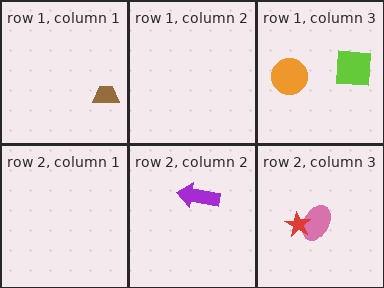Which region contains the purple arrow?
The row 2, column 2 region.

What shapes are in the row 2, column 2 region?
The purple arrow.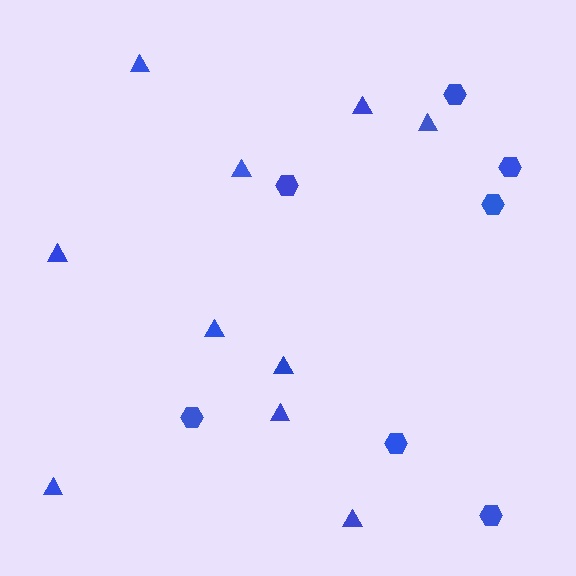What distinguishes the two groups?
There are 2 groups: one group of triangles (10) and one group of hexagons (7).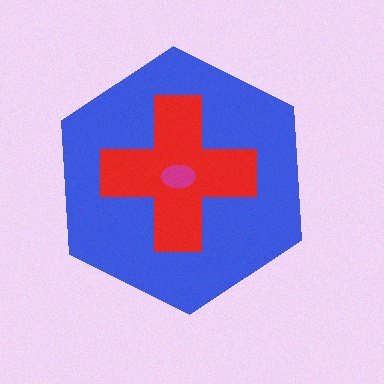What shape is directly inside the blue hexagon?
The red cross.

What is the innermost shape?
The magenta ellipse.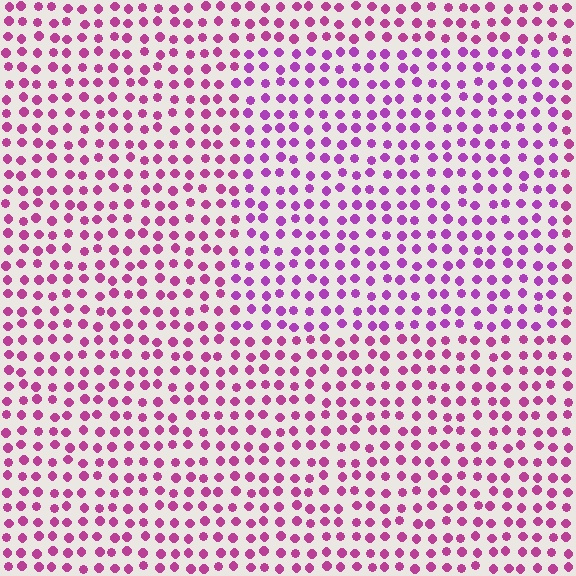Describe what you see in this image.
The image is filled with small magenta elements in a uniform arrangement. A rectangle-shaped region is visible where the elements are tinted to a slightly different hue, forming a subtle color boundary.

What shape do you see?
I see a rectangle.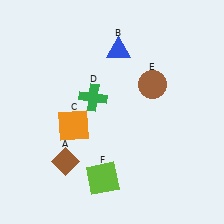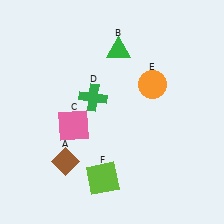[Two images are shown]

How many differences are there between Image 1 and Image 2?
There are 3 differences between the two images.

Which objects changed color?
B changed from blue to green. C changed from orange to pink. E changed from brown to orange.